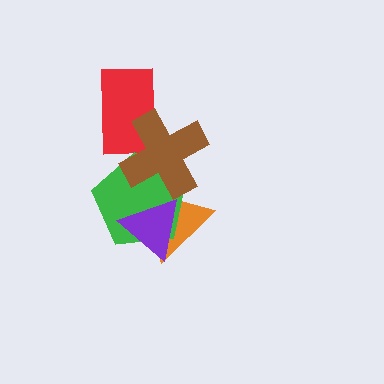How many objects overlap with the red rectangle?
1 object overlaps with the red rectangle.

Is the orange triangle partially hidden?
Yes, it is partially covered by another shape.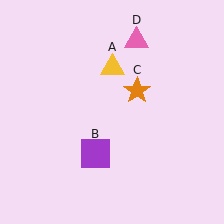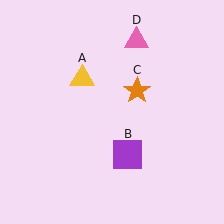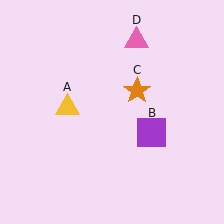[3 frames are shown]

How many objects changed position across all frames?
2 objects changed position: yellow triangle (object A), purple square (object B).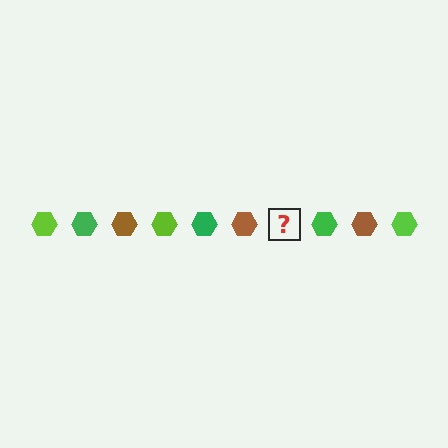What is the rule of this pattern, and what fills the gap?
The rule is that the pattern cycles through lime, green, brown hexagons. The gap should be filled with a lime hexagon.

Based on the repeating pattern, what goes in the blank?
The blank should be a lime hexagon.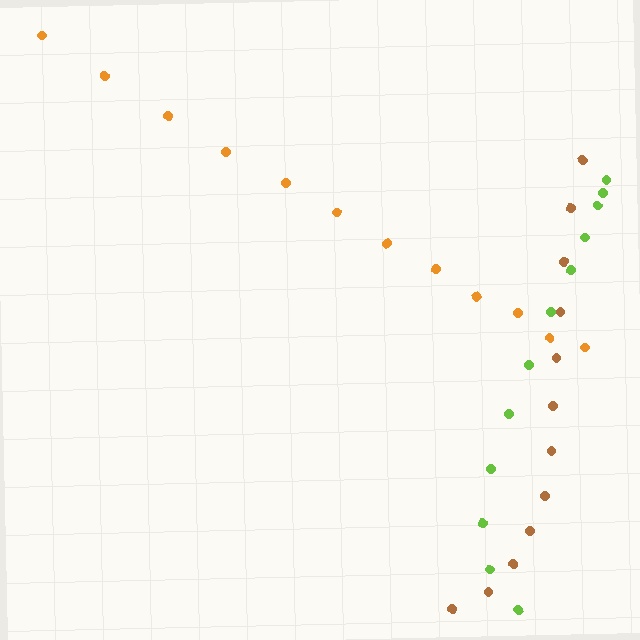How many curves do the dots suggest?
There are 3 distinct paths.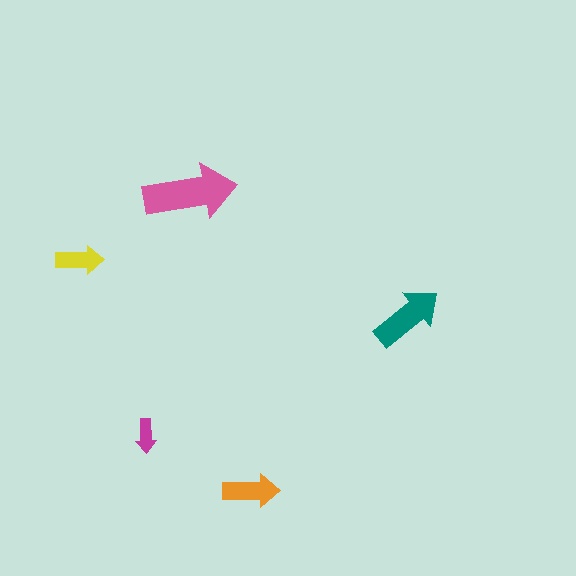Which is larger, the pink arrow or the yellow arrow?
The pink one.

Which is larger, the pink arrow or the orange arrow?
The pink one.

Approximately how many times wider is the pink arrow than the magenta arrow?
About 2.5 times wider.